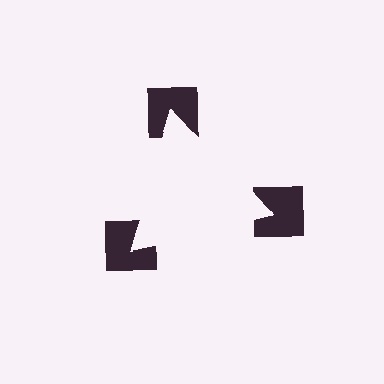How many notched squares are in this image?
There are 3 — one at each vertex of the illusory triangle.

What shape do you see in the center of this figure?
An illusory triangle — its edges are inferred from the aligned wedge cuts in the notched squares, not physically drawn.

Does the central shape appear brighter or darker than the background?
It typically appears slightly brighter than the background, even though no actual brightness change is drawn.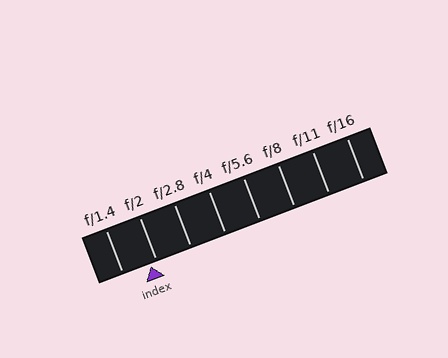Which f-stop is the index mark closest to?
The index mark is closest to f/2.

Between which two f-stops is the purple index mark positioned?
The index mark is between f/1.4 and f/2.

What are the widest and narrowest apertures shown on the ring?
The widest aperture shown is f/1.4 and the narrowest is f/16.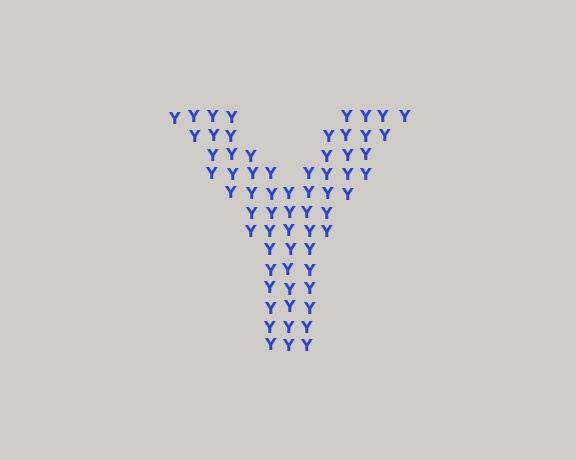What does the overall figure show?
The overall figure shows the letter Y.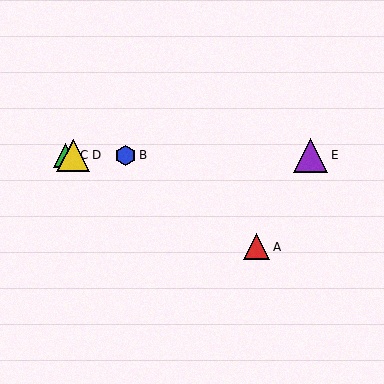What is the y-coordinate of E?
Object E is at y≈155.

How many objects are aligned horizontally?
4 objects (B, C, D, E) are aligned horizontally.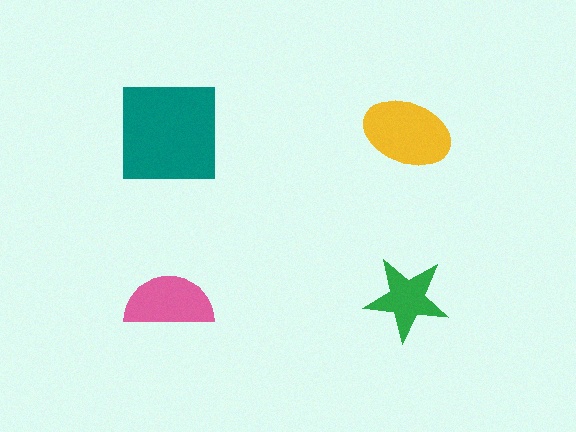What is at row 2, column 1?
A pink semicircle.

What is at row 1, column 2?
A yellow ellipse.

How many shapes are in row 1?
2 shapes.